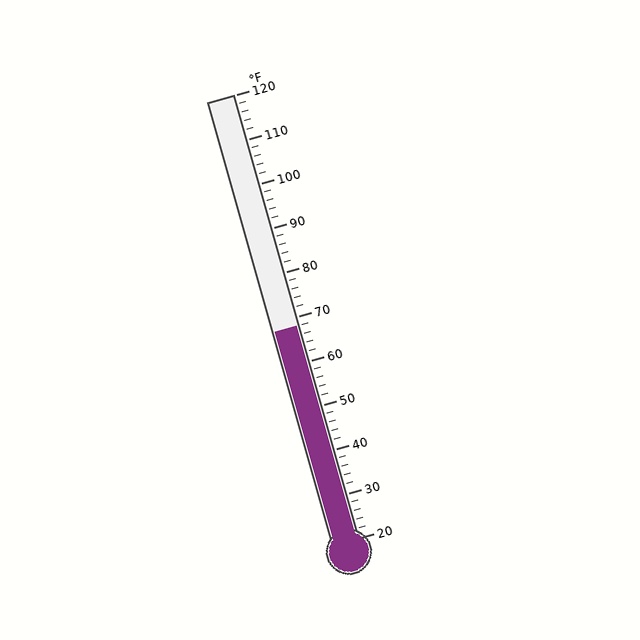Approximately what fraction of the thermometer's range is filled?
The thermometer is filled to approximately 50% of its range.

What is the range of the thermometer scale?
The thermometer scale ranges from 20°F to 120°F.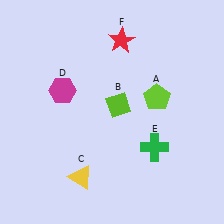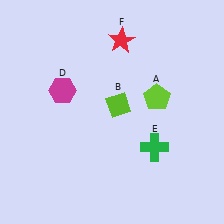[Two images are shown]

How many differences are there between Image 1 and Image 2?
There is 1 difference between the two images.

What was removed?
The yellow triangle (C) was removed in Image 2.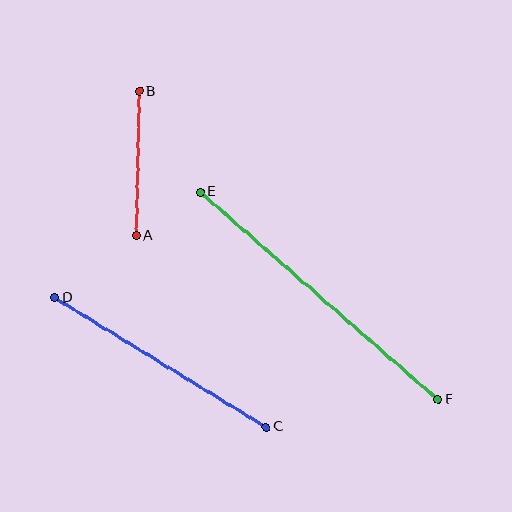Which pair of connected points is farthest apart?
Points E and F are farthest apart.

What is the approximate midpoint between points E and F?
The midpoint is at approximately (319, 295) pixels.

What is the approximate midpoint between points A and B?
The midpoint is at approximately (137, 164) pixels.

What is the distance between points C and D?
The distance is approximately 248 pixels.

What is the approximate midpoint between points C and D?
The midpoint is at approximately (160, 362) pixels.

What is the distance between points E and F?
The distance is approximately 316 pixels.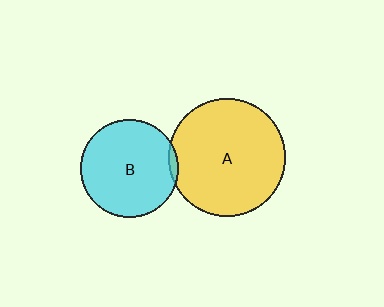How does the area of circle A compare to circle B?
Approximately 1.4 times.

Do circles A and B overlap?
Yes.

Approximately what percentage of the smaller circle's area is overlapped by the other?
Approximately 5%.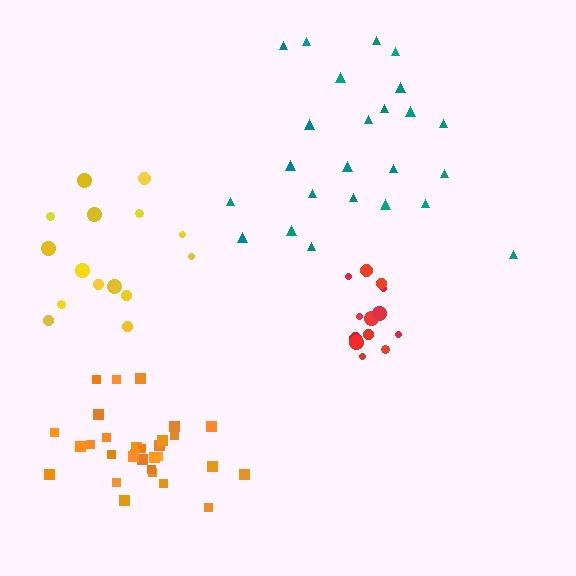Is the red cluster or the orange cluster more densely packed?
Red.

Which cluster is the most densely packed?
Red.